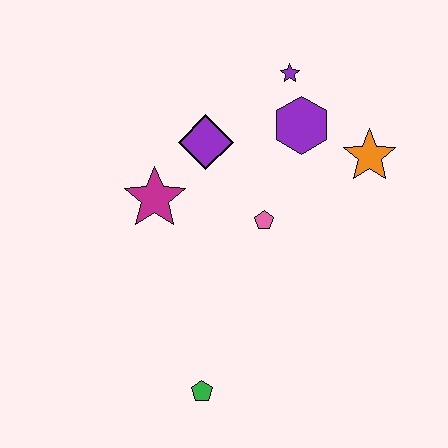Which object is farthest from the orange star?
The green pentagon is farthest from the orange star.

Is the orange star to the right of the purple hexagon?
Yes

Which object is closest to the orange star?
The purple hexagon is closest to the orange star.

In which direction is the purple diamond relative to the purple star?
The purple diamond is to the left of the purple star.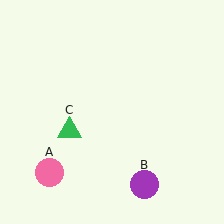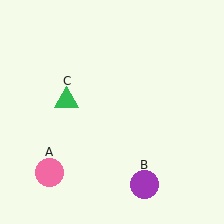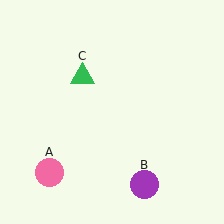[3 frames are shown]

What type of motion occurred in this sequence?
The green triangle (object C) rotated clockwise around the center of the scene.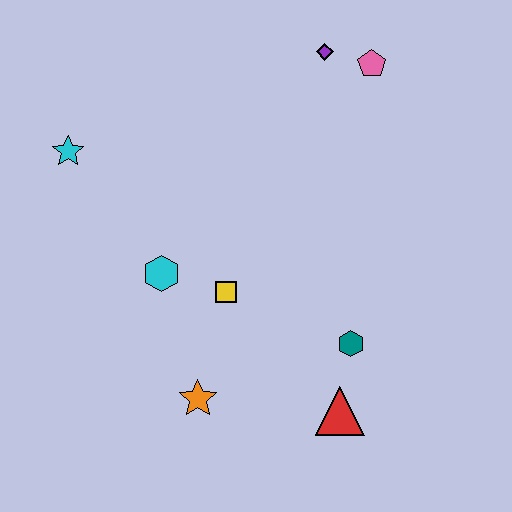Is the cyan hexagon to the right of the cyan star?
Yes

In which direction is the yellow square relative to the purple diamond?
The yellow square is below the purple diamond.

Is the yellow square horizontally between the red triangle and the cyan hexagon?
Yes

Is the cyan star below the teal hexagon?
No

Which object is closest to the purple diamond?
The pink pentagon is closest to the purple diamond.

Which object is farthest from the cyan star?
The red triangle is farthest from the cyan star.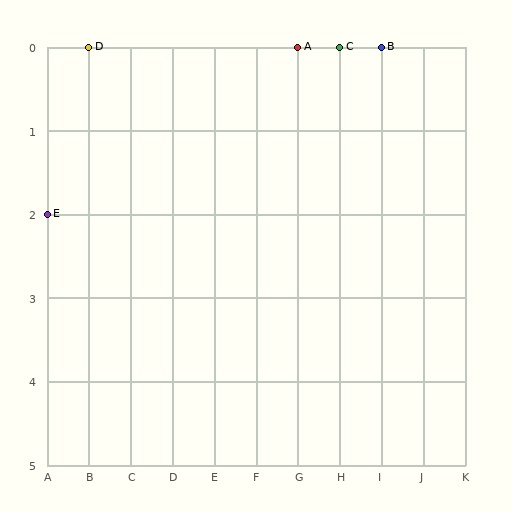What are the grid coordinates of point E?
Point E is at grid coordinates (A, 2).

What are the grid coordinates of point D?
Point D is at grid coordinates (B, 0).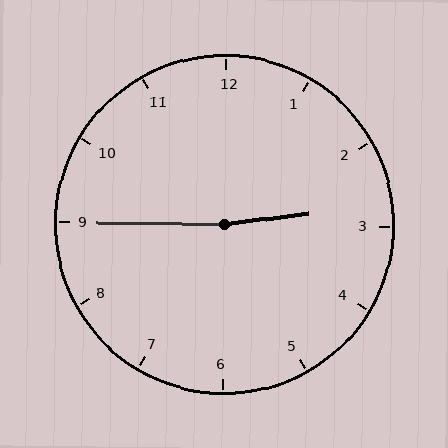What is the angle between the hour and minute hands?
Approximately 172 degrees.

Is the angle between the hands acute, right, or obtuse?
It is obtuse.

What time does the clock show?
2:45.